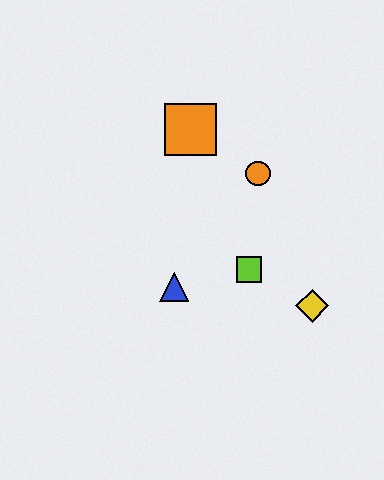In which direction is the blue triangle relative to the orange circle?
The blue triangle is below the orange circle.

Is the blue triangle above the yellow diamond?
Yes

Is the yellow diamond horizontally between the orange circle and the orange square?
No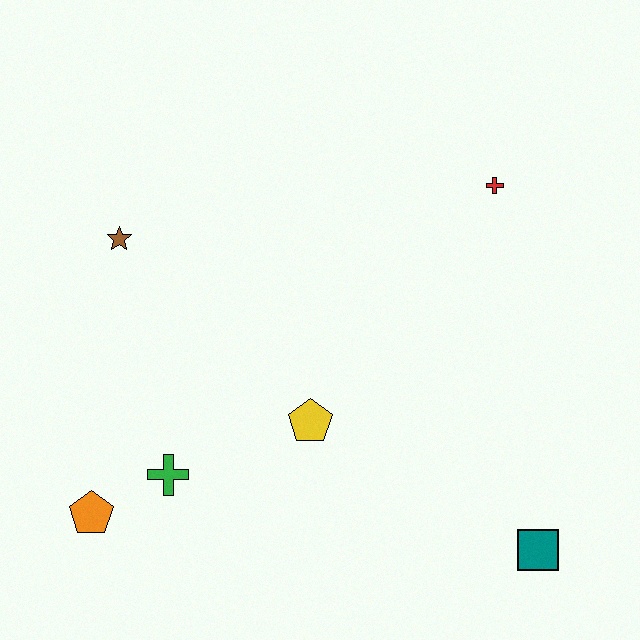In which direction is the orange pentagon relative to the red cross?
The orange pentagon is to the left of the red cross.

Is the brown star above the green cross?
Yes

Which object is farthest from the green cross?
The red cross is farthest from the green cross.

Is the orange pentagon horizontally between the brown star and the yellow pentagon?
No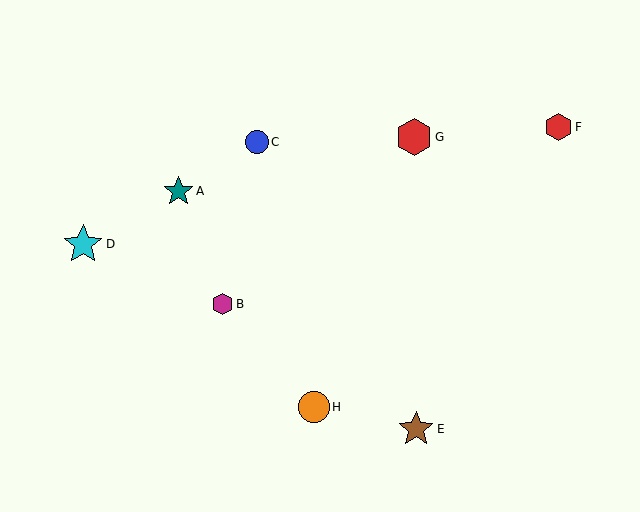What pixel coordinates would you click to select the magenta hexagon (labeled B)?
Click at (222, 304) to select the magenta hexagon B.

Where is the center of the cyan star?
The center of the cyan star is at (83, 244).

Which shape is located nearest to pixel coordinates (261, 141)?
The blue circle (labeled C) at (257, 142) is nearest to that location.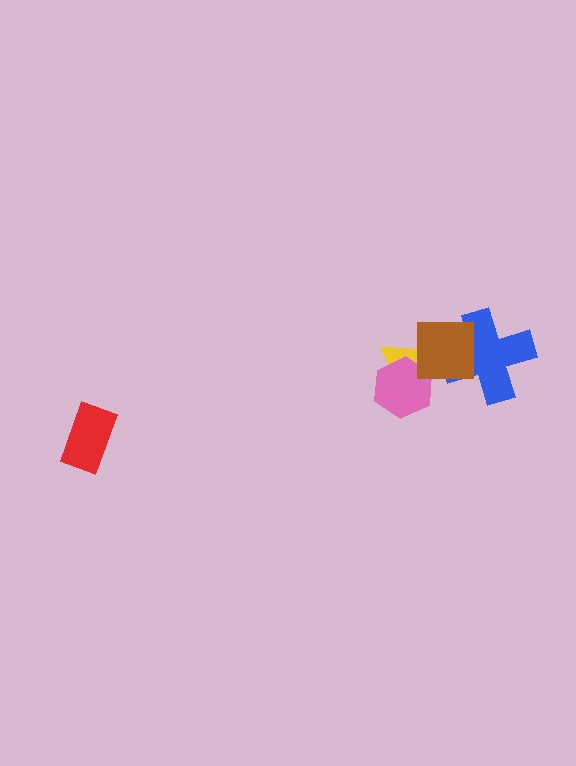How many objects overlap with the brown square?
2 objects overlap with the brown square.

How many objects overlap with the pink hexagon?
1 object overlaps with the pink hexagon.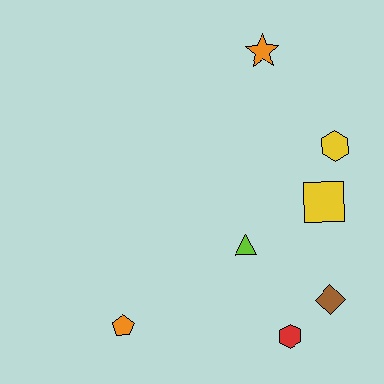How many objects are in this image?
There are 7 objects.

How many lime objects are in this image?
There is 1 lime object.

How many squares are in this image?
There is 1 square.